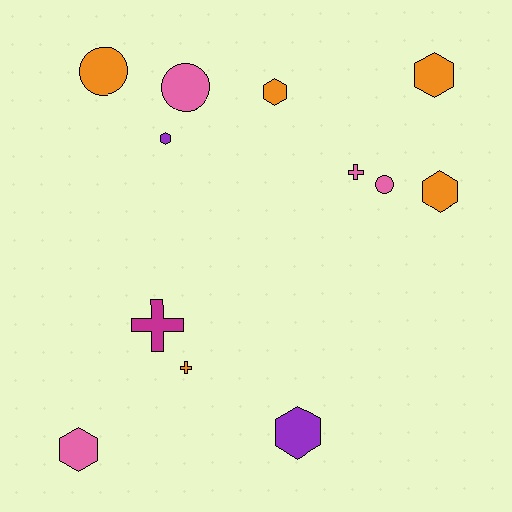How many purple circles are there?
There are no purple circles.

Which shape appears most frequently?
Hexagon, with 6 objects.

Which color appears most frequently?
Orange, with 5 objects.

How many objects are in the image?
There are 12 objects.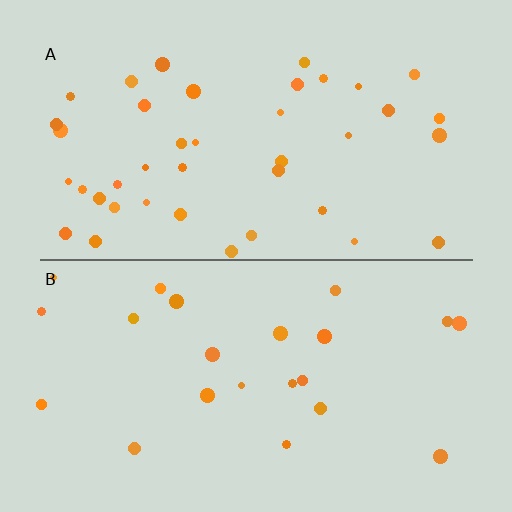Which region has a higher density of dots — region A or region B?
A (the top).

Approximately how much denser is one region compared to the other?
Approximately 1.8× — region A over region B.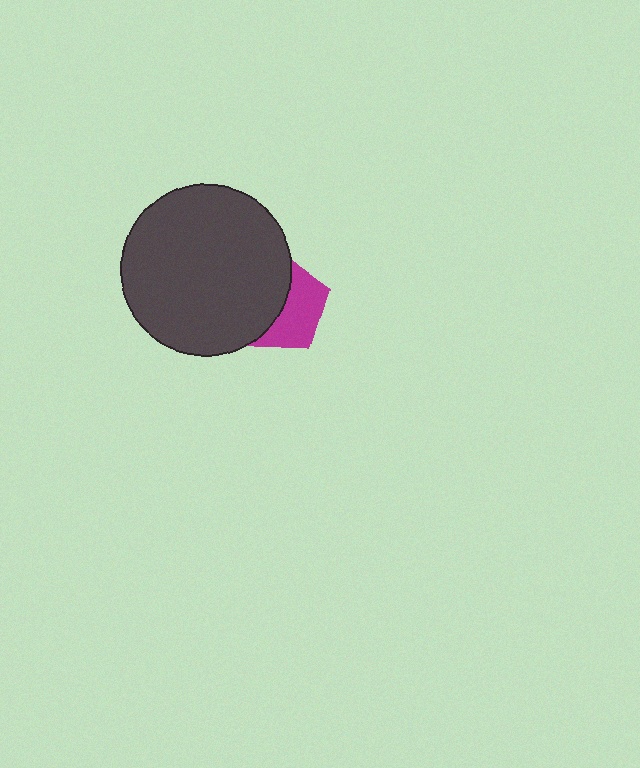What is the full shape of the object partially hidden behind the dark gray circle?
The partially hidden object is a magenta pentagon.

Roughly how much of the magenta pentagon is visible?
About half of it is visible (roughly 49%).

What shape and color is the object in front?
The object in front is a dark gray circle.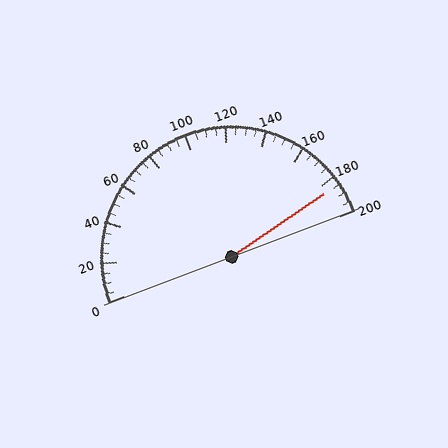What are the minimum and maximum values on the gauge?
The gauge ranges from 0 to 200.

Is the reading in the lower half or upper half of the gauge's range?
The reading is in the upper half of the range (0 to 200).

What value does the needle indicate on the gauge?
The needle indicates approximately 185.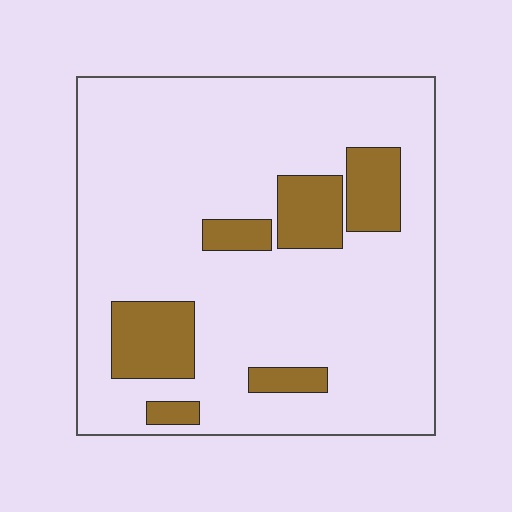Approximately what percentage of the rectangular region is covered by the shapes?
Approximately 15%.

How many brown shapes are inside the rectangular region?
6.